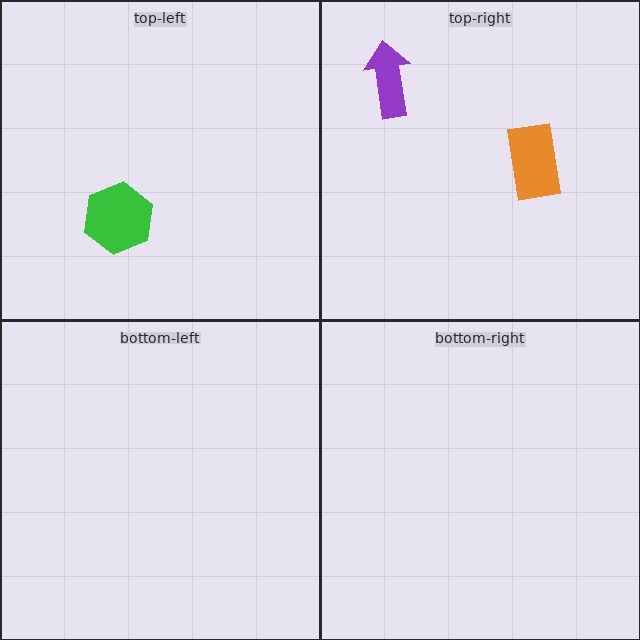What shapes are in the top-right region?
The purple arrow, the orange rectangle.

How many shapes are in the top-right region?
2.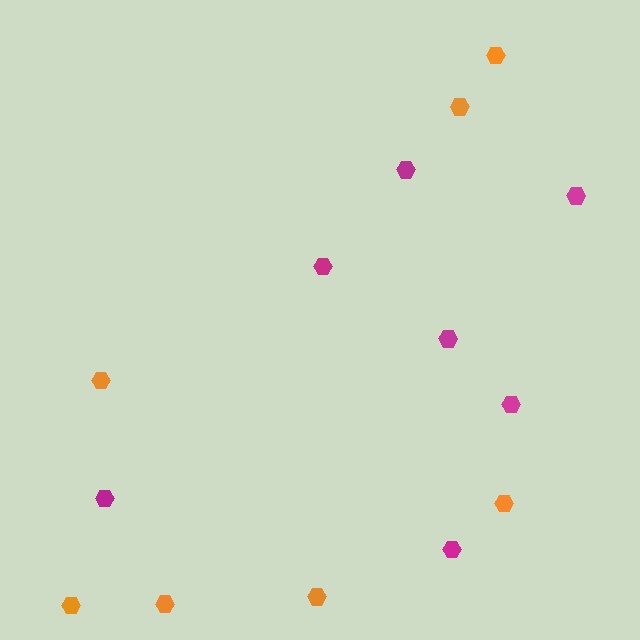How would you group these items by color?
There are 2 groups: one group of orange hexagons (7) and one group of magenta hexagons (7).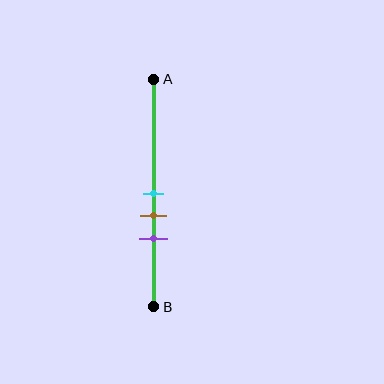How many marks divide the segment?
There are 3 marks dividing the segment.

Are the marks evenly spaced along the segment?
Yes, the marks are approximately evenly spaced.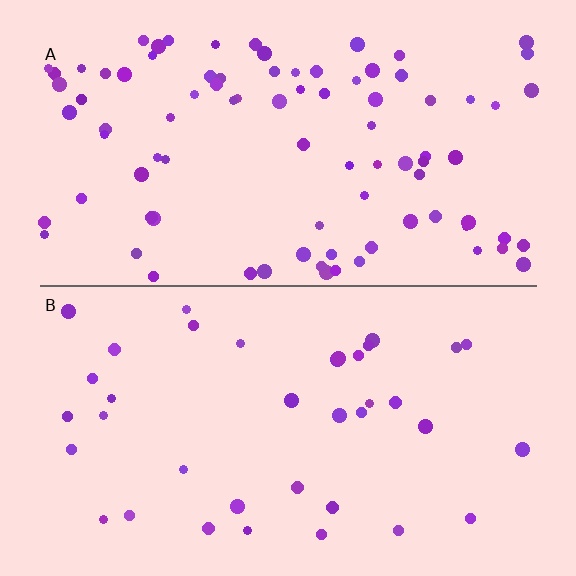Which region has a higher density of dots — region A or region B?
A (the top).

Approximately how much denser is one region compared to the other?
Approximately 2.4× — region A over region B.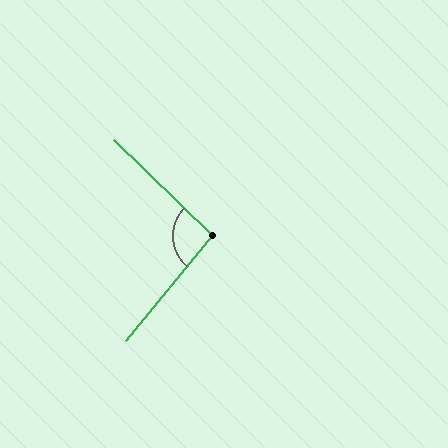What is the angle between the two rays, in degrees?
Approximately 95 degrees.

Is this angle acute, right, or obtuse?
It is approximately a right angle.